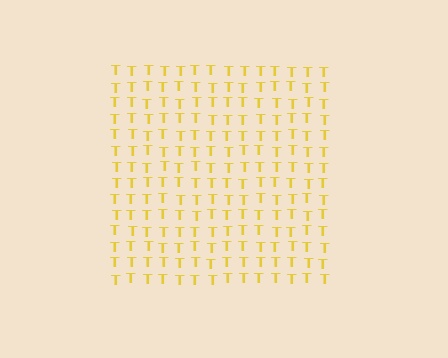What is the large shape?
The large shape is a square.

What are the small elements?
The small elements are letter T's.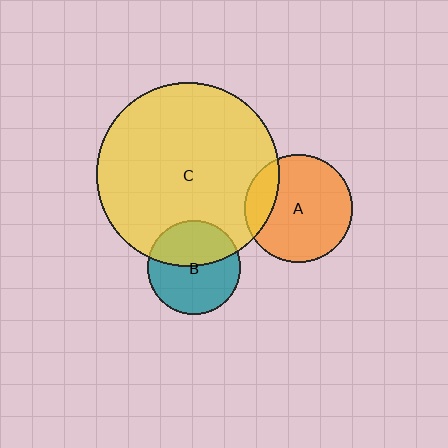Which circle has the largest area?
Circle C (yellow).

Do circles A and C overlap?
Yes.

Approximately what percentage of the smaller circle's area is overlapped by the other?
Approximately 20%.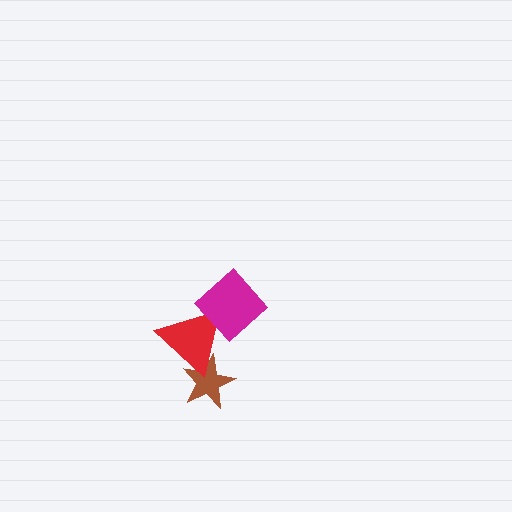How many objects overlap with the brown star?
1 object overlaps with the brown star.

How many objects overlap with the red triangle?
2 objects overlap with the red triangle.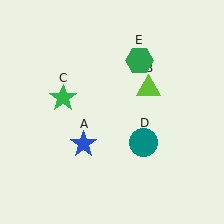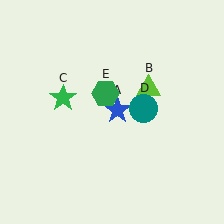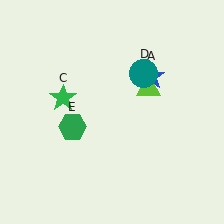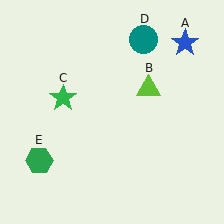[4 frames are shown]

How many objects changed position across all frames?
3 objects changed position: blue star (object A), teal circle (object D), green hexagon (object E).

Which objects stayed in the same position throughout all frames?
Lime triangle (object B) and green star (object C) remained stationary.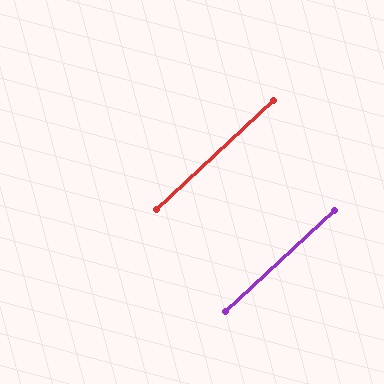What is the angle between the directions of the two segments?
Approximately 0 degrees.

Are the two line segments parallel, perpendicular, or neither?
Parallel — their directions differ by only 0.1°.